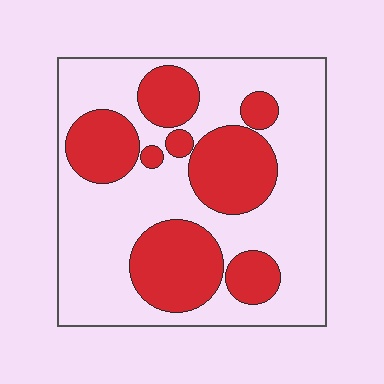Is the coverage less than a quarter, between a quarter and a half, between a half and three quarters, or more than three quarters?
Between a quarter and a half.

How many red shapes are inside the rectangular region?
8.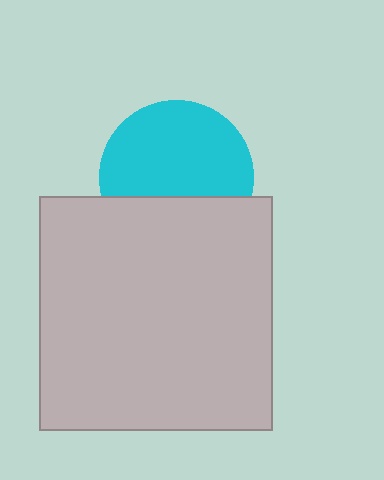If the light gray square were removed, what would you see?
You would see the complete cyan circle.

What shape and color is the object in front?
The object in front is a light gray square.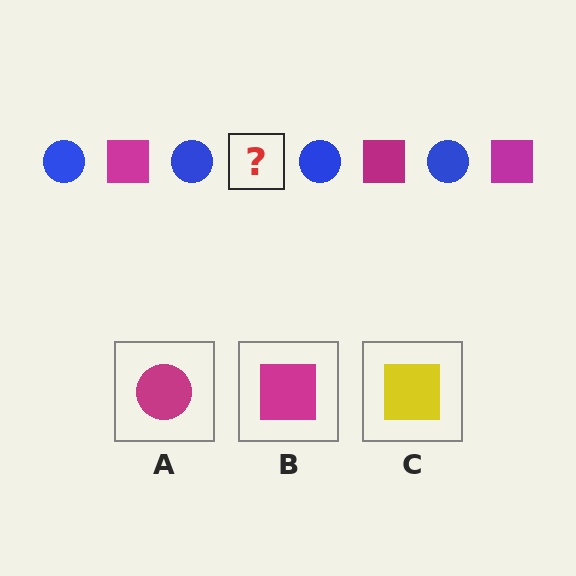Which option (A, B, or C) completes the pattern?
B.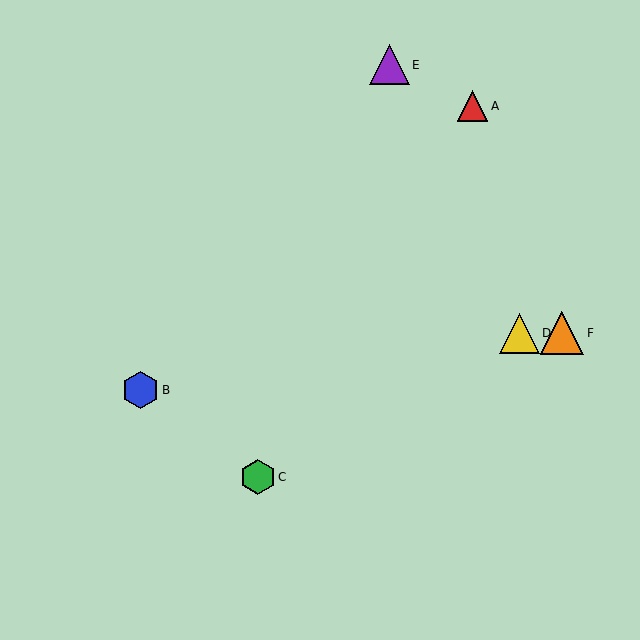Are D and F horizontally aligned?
Yes, both are at y≈333.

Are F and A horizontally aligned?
No, F is at y≈333 and A is at y≈106.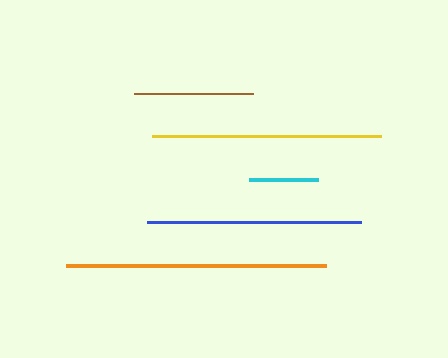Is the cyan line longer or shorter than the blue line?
The blue line is longer than the cyan line.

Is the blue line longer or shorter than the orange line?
The orange line is longer than the blue line.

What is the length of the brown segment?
The brown segment is approximately 119 pixels long.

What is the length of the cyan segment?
The cyan segment is approximately 69 pixels long.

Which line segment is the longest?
The orange line is the longest at approximately 260 pixels.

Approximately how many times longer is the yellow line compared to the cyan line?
The yellow line is approximately 3.3 times the length of the cyan line.